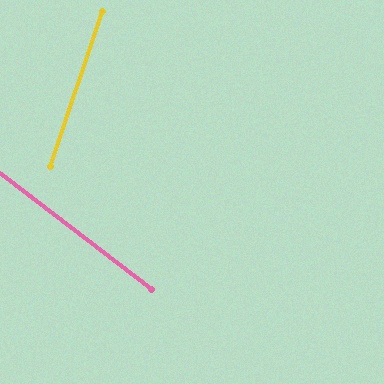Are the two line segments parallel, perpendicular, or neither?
Neither parallel nor perpendicular — they differ by about 71°.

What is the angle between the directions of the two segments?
Approximately 71 degrees.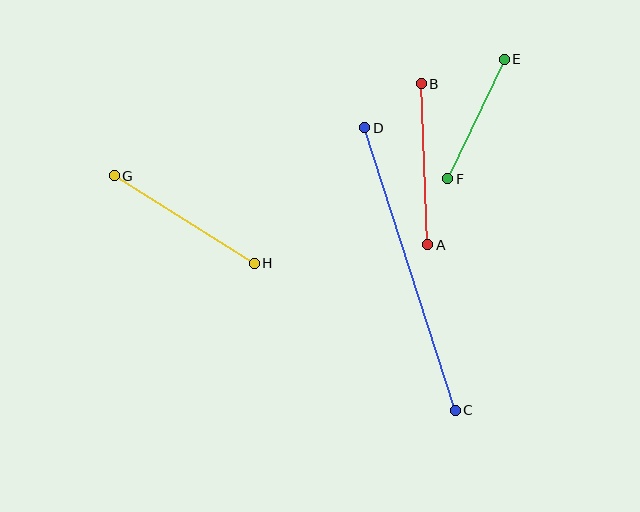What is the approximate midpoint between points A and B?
The midpoint is at approximately (424, 164) pixels.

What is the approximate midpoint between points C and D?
The midpoint is at approximately (410, 269) pixels.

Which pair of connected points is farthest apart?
Points C and D are farthest apart.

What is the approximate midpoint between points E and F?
The midpoint is at approximately (476, 119) pixels.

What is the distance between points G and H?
The distance is approximately 165 pixels.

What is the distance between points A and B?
The distance is approximately 161 pixels.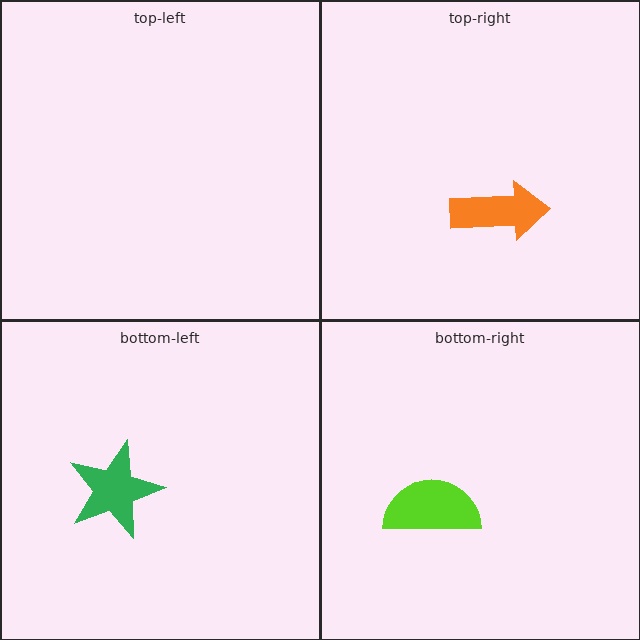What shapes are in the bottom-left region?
The green star.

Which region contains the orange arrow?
The top-right region.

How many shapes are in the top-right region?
1.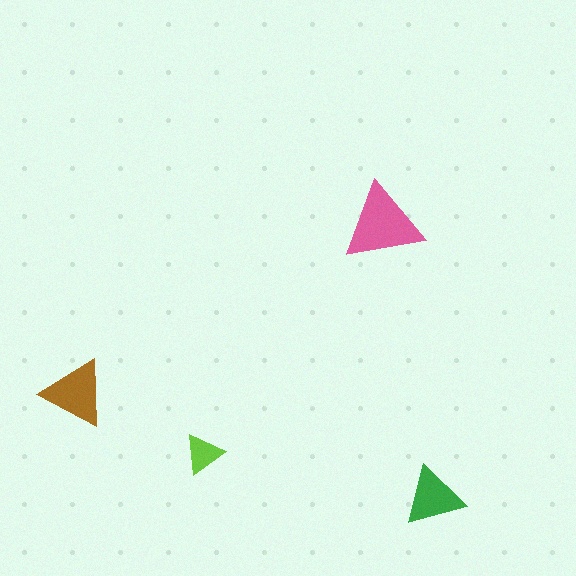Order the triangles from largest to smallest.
the pink one, the brown one, the green one, the lime one.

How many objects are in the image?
There are 4 objects in the image.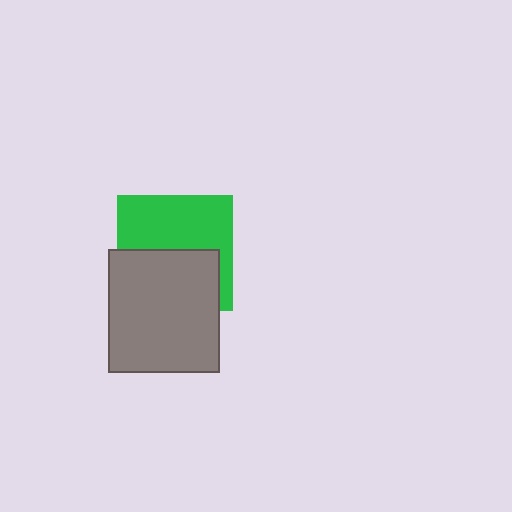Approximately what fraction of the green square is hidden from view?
Roughly 47% of the green square is hidden behind the gray rectangle.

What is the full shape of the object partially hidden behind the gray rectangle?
The partially hidden object is a green square.